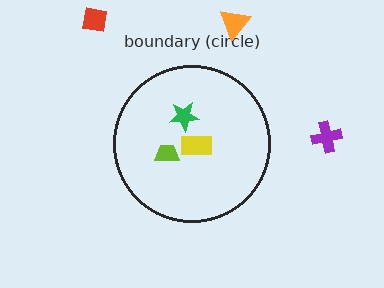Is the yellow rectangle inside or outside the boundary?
Inside.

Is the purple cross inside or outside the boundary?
Outside.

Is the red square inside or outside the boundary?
Outside.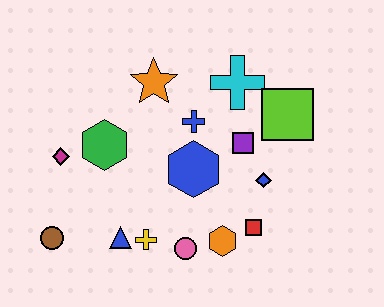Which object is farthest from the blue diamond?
The brown circle is farthest from the blue diamond.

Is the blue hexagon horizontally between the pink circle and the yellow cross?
No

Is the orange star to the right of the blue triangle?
Yes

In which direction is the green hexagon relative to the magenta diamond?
The green hexagon is to the right of the magenta diamond.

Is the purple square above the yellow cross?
Yes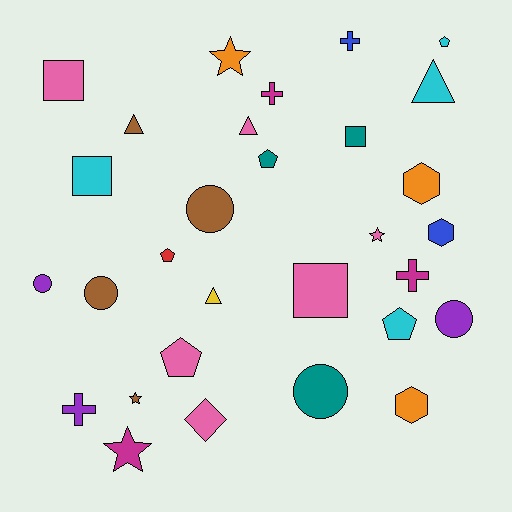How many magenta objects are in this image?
There are 3 magenta objects.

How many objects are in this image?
There are 30 objects.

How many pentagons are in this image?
There are 5 pentagons.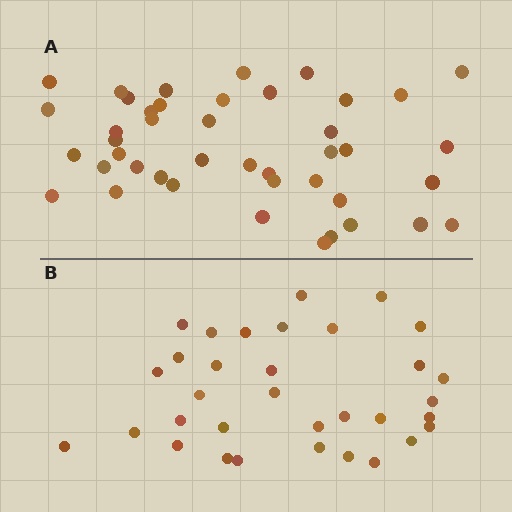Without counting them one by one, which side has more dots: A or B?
Region A (the top region) has more dots.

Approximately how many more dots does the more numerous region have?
Region A has roughly 10 or so more dots than region B.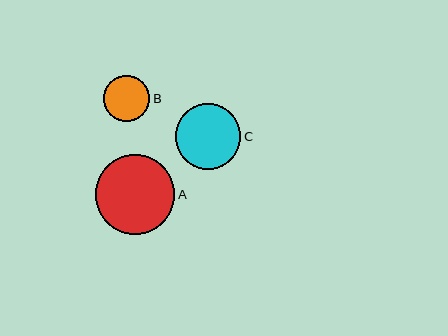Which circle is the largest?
Circle A is the largest with a size of approximately 80 pixels.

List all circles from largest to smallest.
From largest to smallest: A, C, B.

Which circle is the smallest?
Circle B is the smallest with a size of approximately 47 pixels.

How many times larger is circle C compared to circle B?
Circle C is approximately 1.4 times the size of circle B.